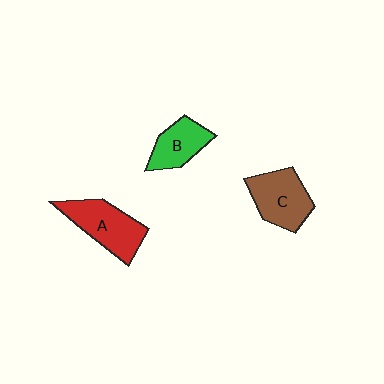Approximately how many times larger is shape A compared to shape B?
Approximately 1.4 times.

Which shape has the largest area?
Shape A (red).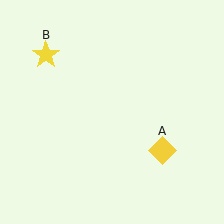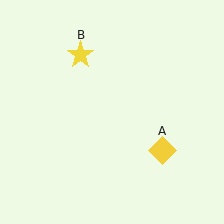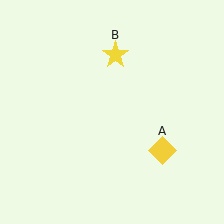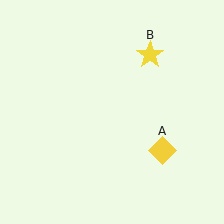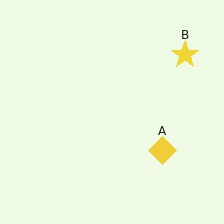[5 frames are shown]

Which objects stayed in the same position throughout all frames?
Yellow diamond (object A) remained stationary.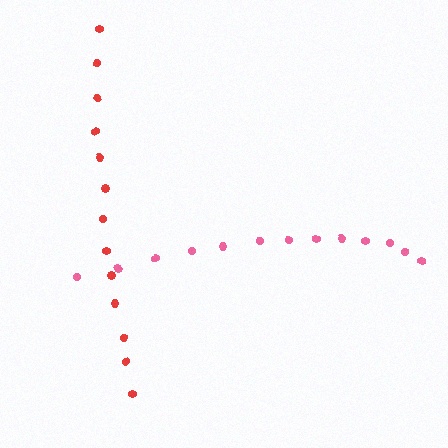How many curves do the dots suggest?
There are 2 distinct paths.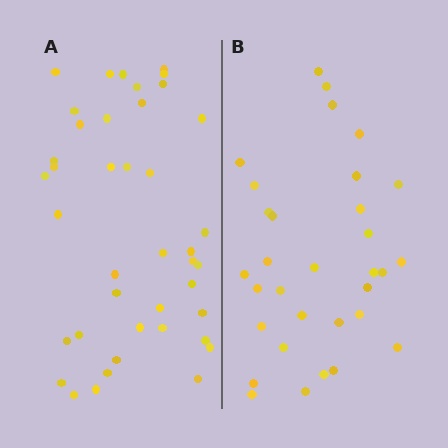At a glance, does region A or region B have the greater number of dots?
Region A (the left region) has more dots.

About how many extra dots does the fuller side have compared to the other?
Region A has roughly 8 or so more dots than region B.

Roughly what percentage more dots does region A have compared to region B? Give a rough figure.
About 30% more.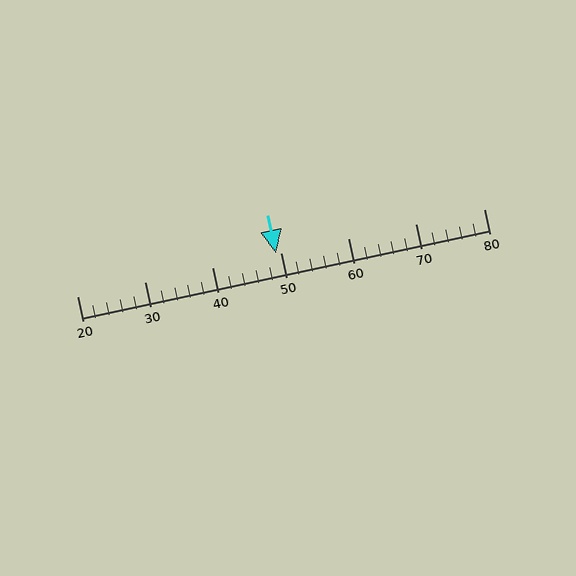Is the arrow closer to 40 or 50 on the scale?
The arrow is closer to 50.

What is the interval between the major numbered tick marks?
The major tick marks are spaced 10 units apart.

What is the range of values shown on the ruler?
The ruler shows values from 20 to 80.